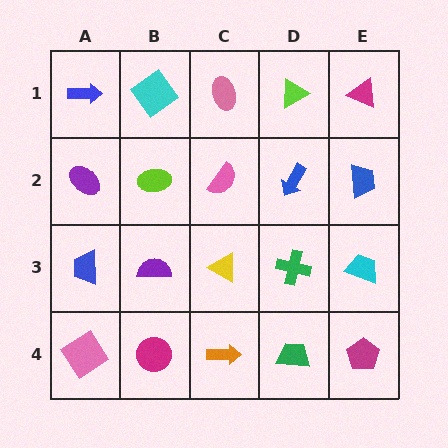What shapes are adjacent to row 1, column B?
A lime ellipse (row 2, column B), a blue arrow (row 1, column A), a pink ellipse (row 1, column C).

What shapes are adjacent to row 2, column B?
A cyan diamond (row 1, column B), a purple semicircle (row 3, column B), a purple ellipse (row 2, column A), a pink semicircle (row 2, column C).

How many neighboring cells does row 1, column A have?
2.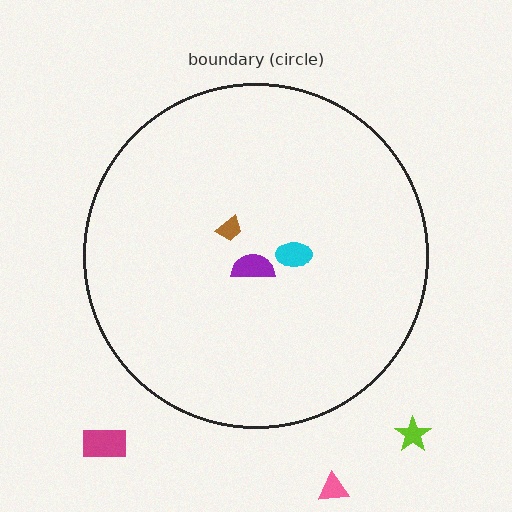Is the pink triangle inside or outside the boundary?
Outside.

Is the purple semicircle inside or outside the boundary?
Inside.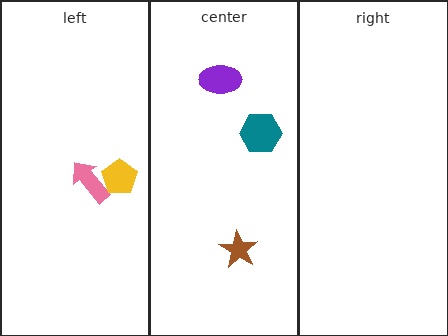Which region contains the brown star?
The center region.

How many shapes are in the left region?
2.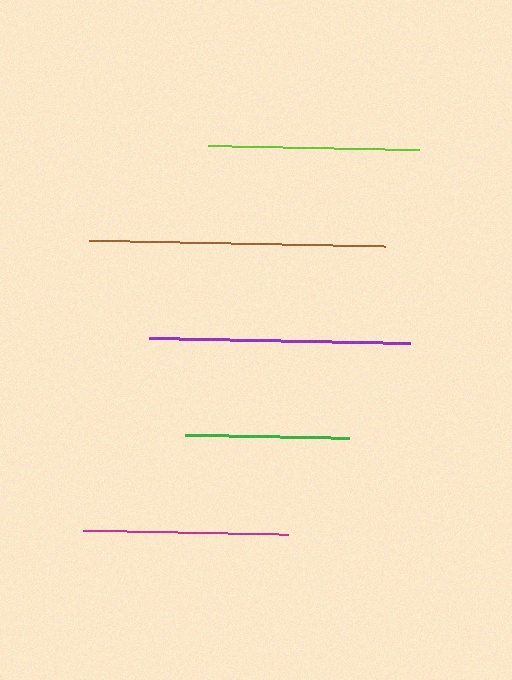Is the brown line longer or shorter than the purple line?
The brown line is longer than the purple line.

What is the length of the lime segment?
The lime segment is approximately 211 pixels long.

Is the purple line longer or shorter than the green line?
The purple line is longer than the green line.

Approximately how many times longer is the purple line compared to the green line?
The purple line is approximately 1.6 times the length of the green line.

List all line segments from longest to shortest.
From longest to shortest: brown, purple, lime, magenta, green.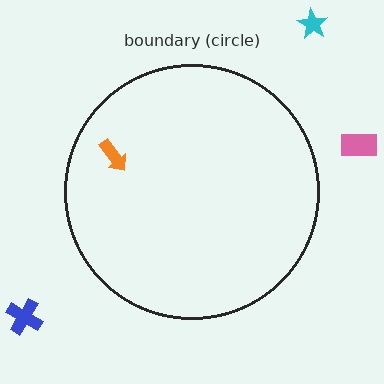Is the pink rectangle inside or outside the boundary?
Outside.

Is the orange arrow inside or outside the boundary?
Inside.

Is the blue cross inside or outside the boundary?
Outside.